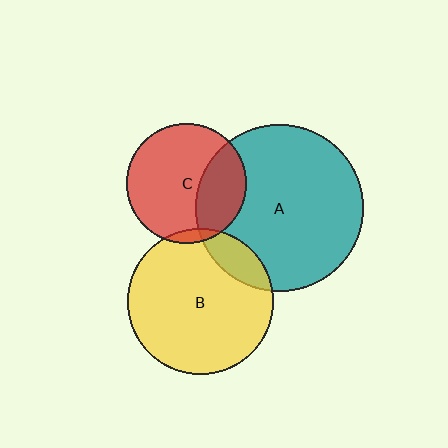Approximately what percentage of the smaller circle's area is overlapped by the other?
Approximately 30%.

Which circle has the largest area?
Circle A (teal).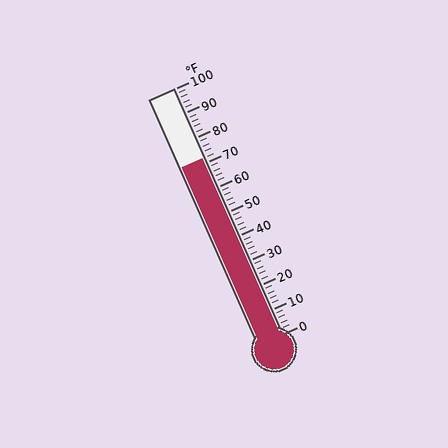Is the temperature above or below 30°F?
The temperature is above 30°F.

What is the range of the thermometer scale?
The thermometer scale ranges from 0°F to 100°F.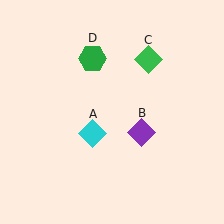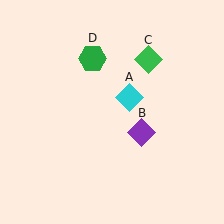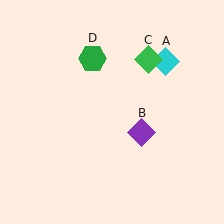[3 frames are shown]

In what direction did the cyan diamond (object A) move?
The cyan diamond (object A) moved up and to the right.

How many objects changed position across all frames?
1 object changed position: cyan diamond (object A).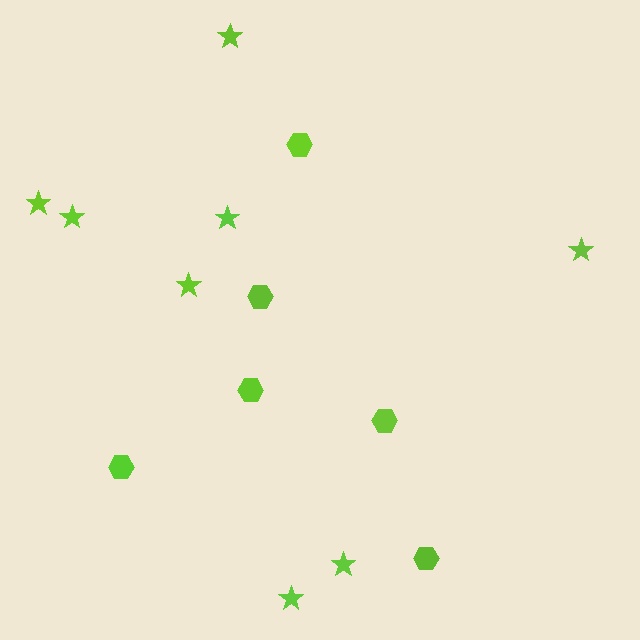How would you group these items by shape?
There are 2 groups: one group of stars (8) and one group of hexagons (6).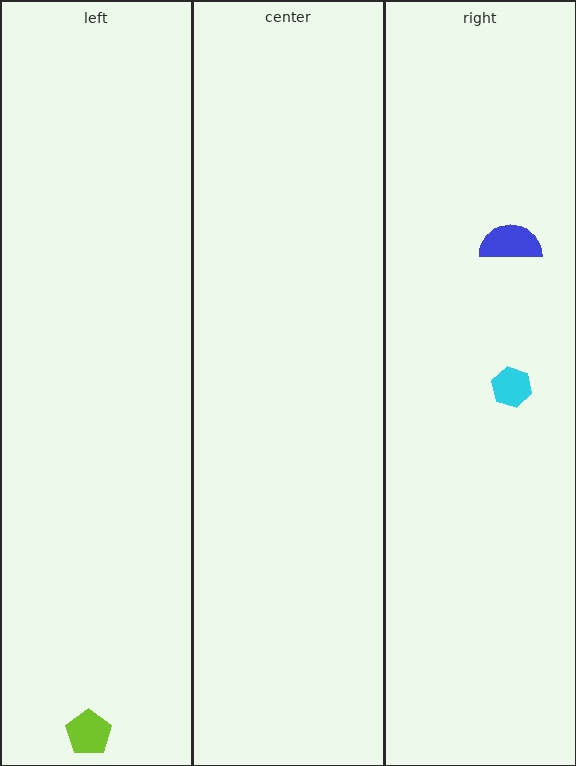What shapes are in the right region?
The cyan hexagon, the blue semicircle.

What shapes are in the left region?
The lime pentagon.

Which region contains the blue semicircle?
The right region.